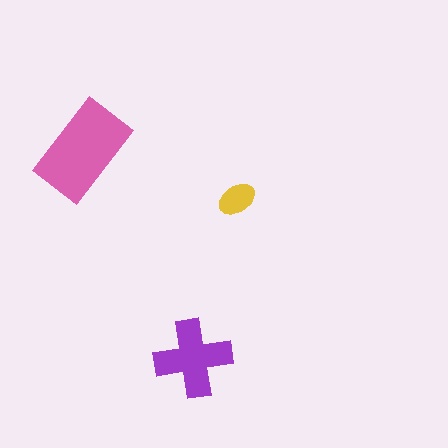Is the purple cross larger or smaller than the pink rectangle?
Smaller.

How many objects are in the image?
There are 3 objects in the image.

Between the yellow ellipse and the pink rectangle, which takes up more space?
The pink rectangle.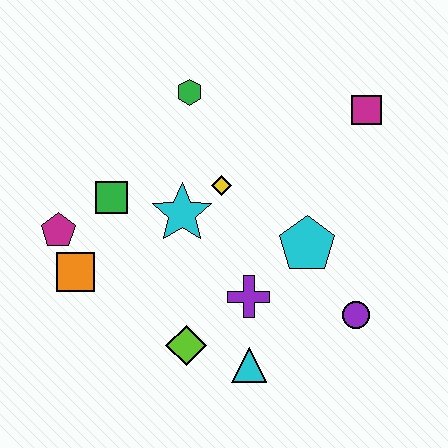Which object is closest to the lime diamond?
The cyan triangle is closest to the lime diamond.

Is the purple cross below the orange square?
Yes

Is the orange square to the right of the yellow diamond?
No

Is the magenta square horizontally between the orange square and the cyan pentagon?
No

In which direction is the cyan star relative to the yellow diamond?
The cyan star is to the left of the yellow diamond.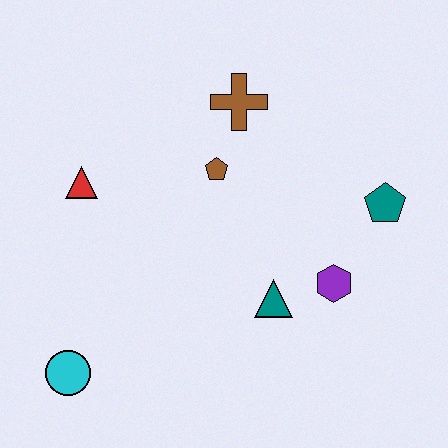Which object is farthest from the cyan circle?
The teal pentagon is farthest from the cyan circle.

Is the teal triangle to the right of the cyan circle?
Yes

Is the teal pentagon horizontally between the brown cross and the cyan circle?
No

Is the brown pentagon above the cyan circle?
Yes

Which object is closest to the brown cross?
The brown pentagon is closest to the brown cross.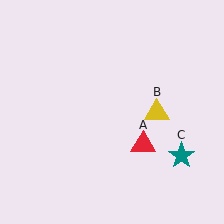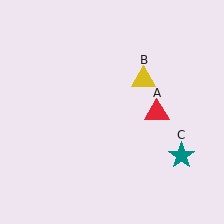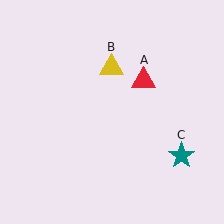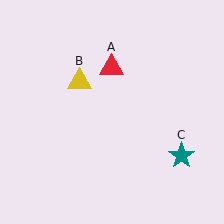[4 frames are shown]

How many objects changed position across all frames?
2 objects changed position: red triangle (object A), yellow triangle (object B).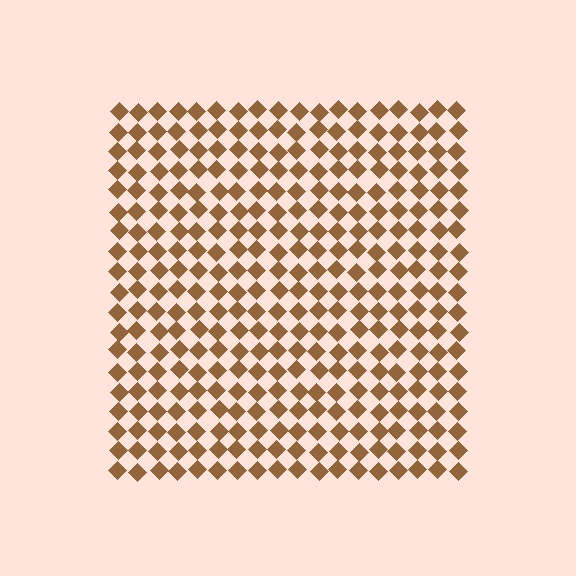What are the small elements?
The small elements are diamonds.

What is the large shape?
The large shape is a square.